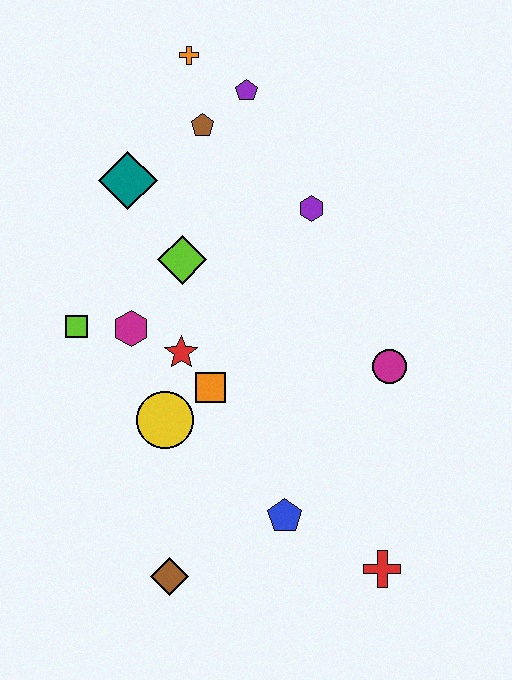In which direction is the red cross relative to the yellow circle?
The red cross is to the right of the yellow circle.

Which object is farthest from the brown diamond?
The orange cross is farthest from the brown diamond.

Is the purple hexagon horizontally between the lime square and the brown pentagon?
No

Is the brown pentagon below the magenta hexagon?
No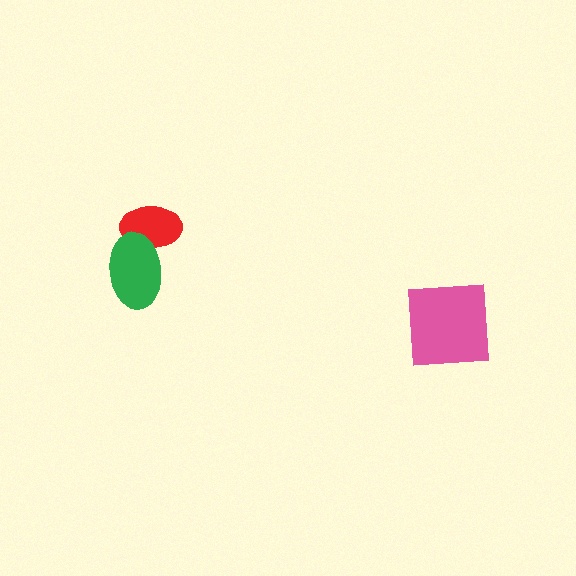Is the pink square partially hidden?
No, no other shape covers it.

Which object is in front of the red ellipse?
The green ellipse is in front of the red ellipse.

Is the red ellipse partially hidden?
Yes, it is partially covered by another shape.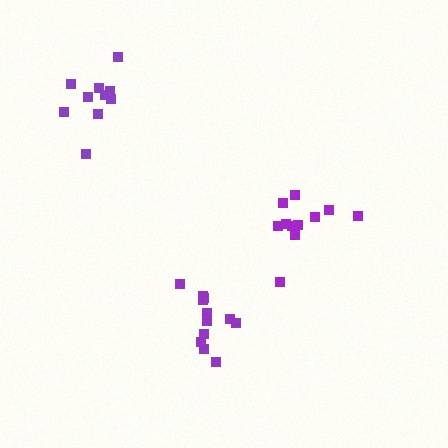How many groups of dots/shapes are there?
There are 3 groups.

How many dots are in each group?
Group 1: 12 dots, Group 2: 10 dots, Group 3: 11 dots (33 total).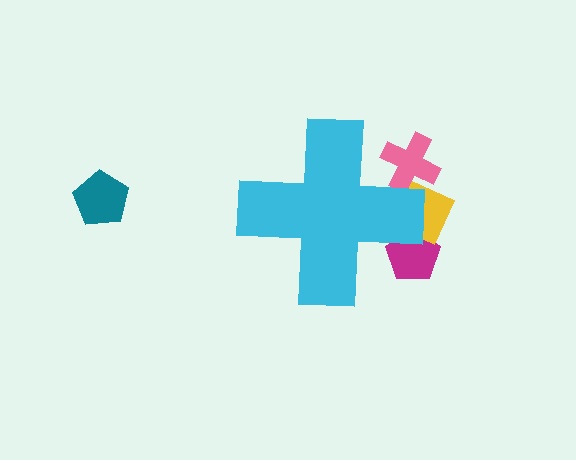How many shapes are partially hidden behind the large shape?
3 shapes are partially hidden.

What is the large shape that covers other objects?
A cyan cross.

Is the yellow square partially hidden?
Yes, the yellow square is partially hidden behind the cyan cross.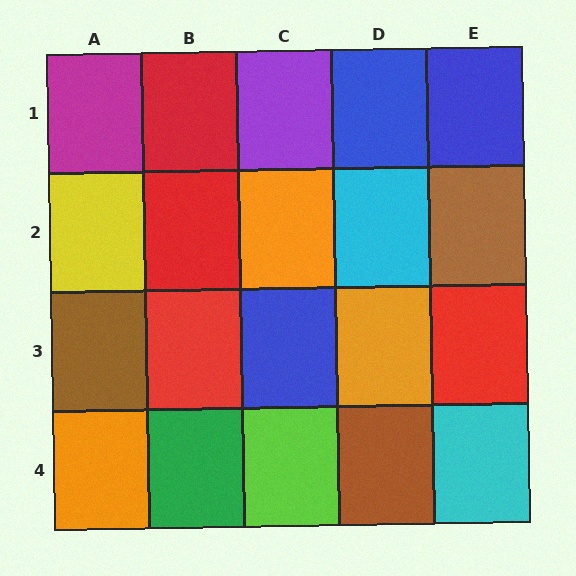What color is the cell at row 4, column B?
Green.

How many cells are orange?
3 cells are orange.